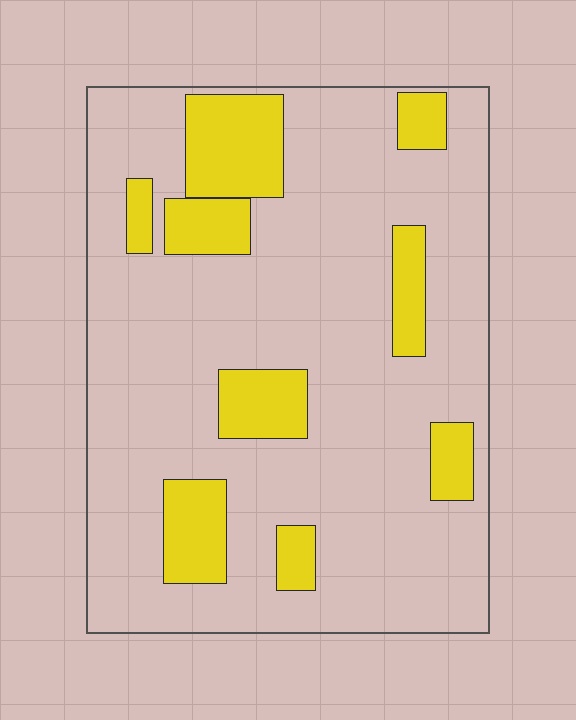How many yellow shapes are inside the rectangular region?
9.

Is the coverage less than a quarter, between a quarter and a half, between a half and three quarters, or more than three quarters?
Less than a quarter.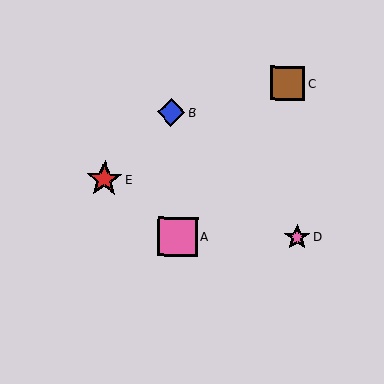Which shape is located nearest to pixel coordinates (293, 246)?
The pink star (labeled D) at (297, 237) is nearest to that location.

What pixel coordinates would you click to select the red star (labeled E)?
Click at (105, 179) to select the red star E.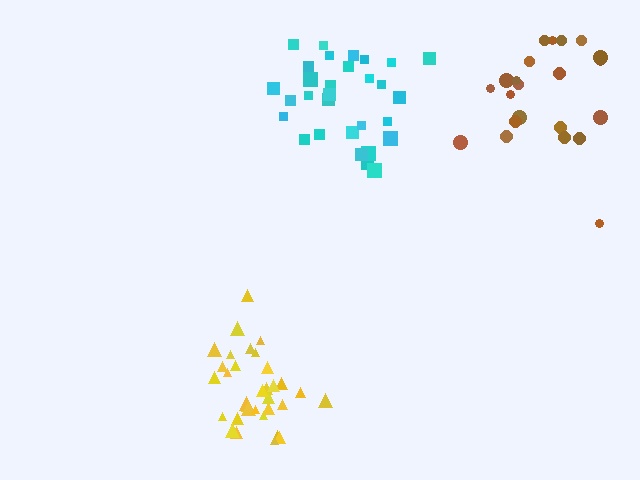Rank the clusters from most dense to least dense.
yellow, cyan, brown.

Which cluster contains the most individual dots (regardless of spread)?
Yellow (33).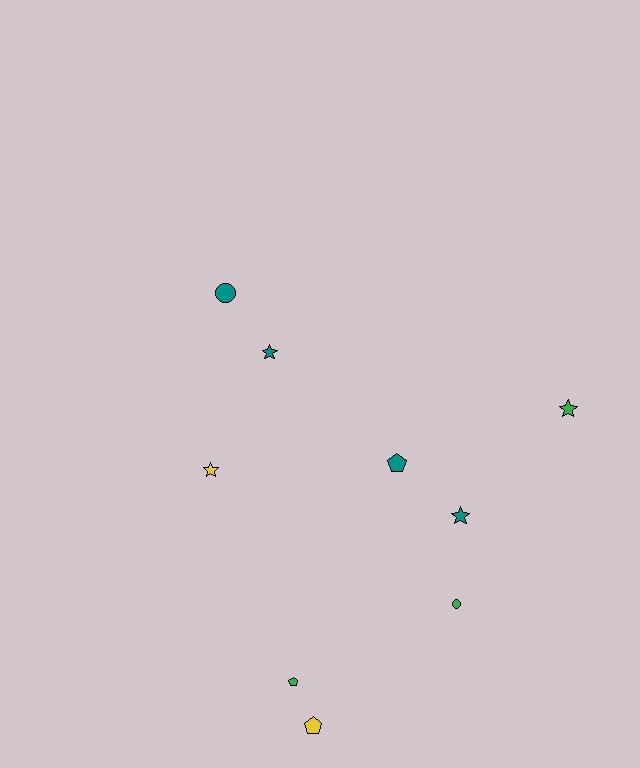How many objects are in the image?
There are 9 objects.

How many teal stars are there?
There are 2 teal stars.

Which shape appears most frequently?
Star, with 4 objects.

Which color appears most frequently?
Teal, with 4 objects.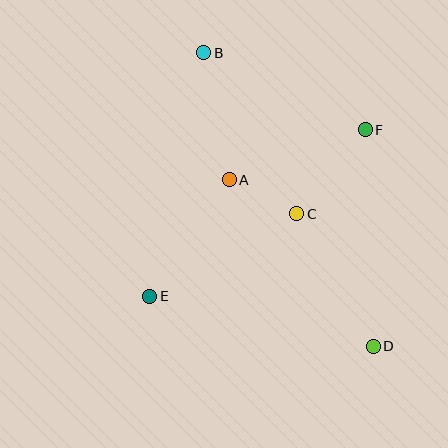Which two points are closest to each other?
Points A and C are closest to each other.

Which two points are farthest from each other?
Points B and D are farthest from each other.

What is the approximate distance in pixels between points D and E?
The distance between D and E is approximately 229 pixels.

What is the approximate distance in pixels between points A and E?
The distance between A and E is approximately 141 pixels.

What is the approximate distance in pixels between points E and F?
The distance between E and F is approximately 272 pixels.